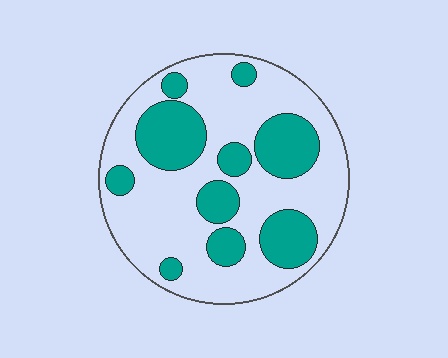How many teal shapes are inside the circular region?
10.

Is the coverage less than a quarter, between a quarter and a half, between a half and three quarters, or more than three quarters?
Between a quarter and a half.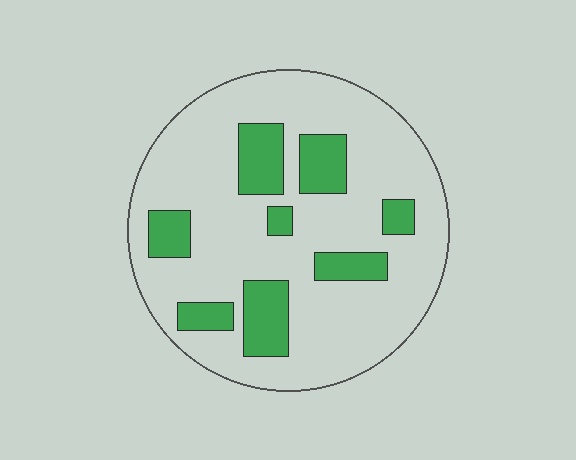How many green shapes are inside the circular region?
8.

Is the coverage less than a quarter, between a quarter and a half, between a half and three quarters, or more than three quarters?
Less than a quarter.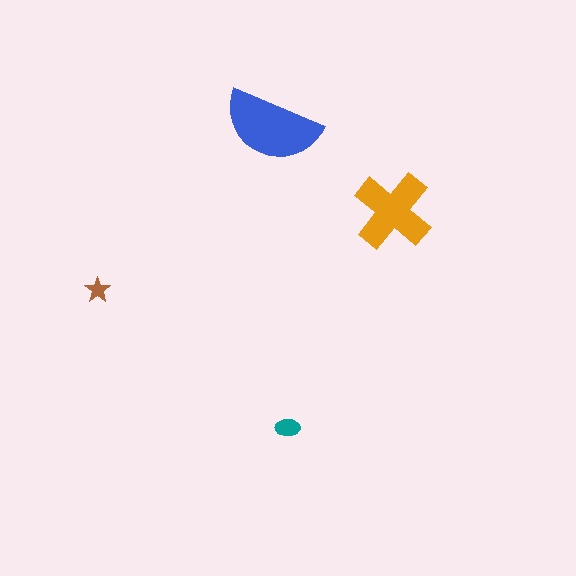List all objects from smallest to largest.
The brown star, the teal ellipse, the orange cross, the blue semicircle.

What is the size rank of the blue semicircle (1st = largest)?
1st.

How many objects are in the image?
There are 4 objects in the image.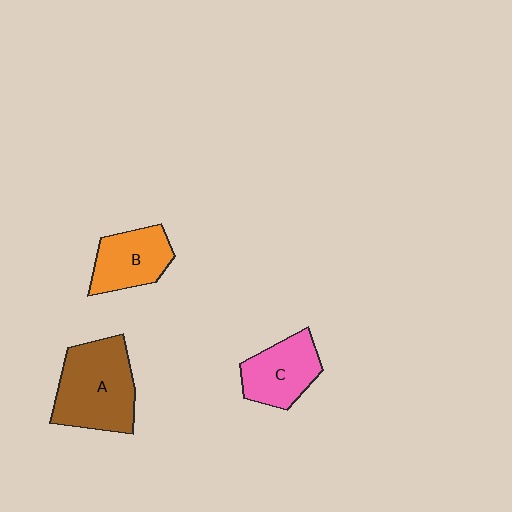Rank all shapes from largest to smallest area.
From largest to smallest: A (brown), C (pink), B (orange).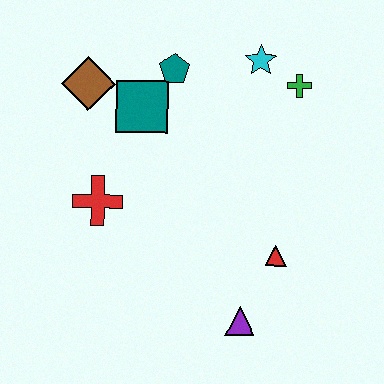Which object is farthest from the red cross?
The green cross is farthest from the red cross.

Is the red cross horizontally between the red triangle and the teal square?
No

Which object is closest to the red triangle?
The purple triangle is closest to the red triangle.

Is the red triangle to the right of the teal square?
Yes